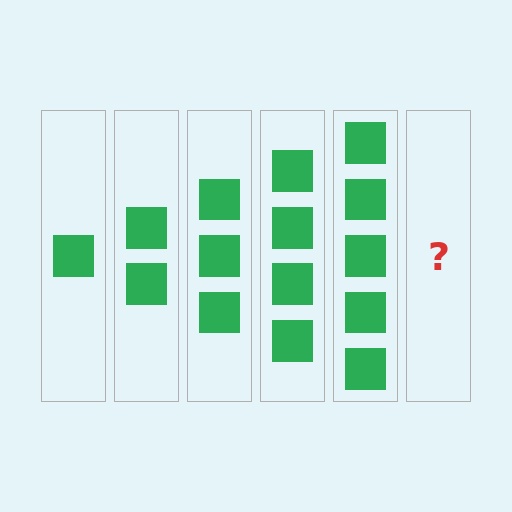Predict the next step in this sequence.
The next step is 6 squares.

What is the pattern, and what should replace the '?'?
The pattern is that each step adds one more square. The '?' should be 6 squares.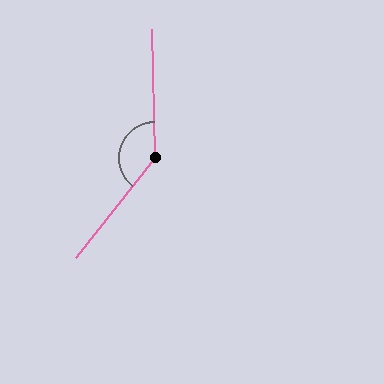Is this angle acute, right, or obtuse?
It is obtuse.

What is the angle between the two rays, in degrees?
Approximately 140 degrees.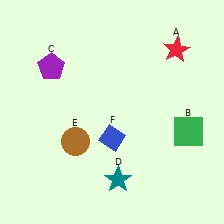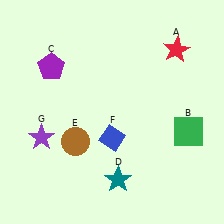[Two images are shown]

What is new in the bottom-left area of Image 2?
A purple star (G) was added in the bottom-left area of Image 2.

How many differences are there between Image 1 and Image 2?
There is 1 difference between the two images.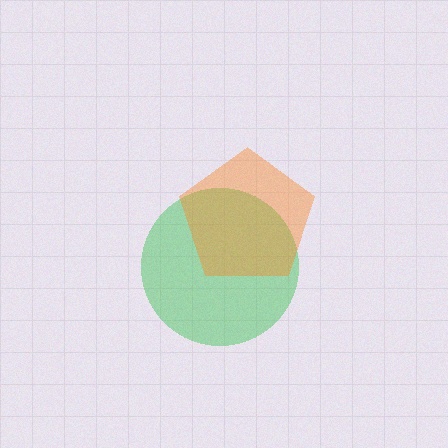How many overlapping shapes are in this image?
There are 2 overlapping shapes in the image.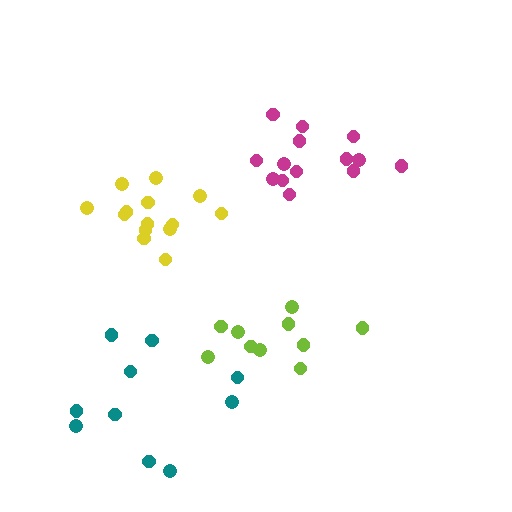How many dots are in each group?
Group 1: 10 dots, Group 2: 14 dots, Group 3: 14 dots, Group 4: 10 dots (48 total).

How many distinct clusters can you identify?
There are 4 distinct clusters.